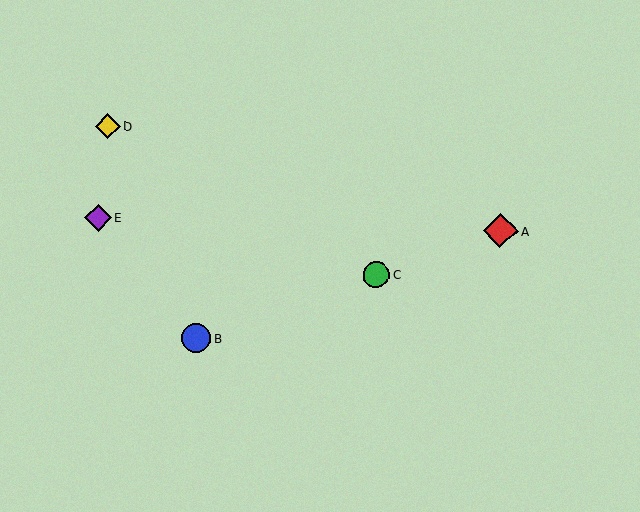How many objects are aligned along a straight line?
3 objects (A, B, C) are aligned along a straight line.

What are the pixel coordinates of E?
Object E is at (98, 218).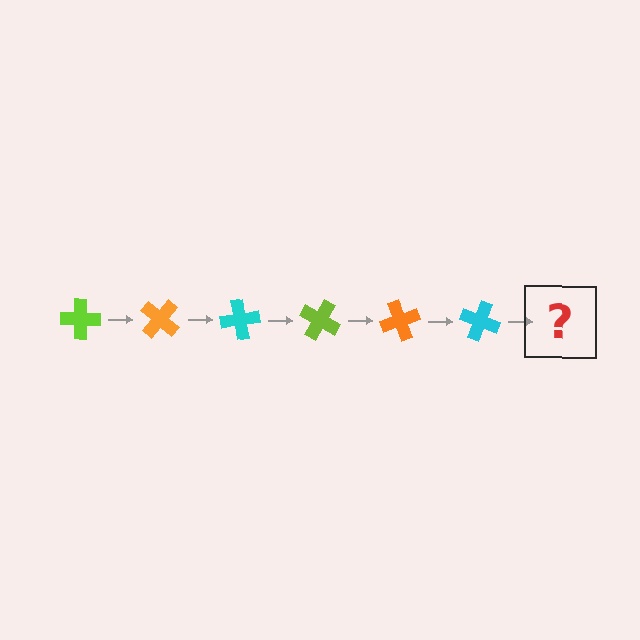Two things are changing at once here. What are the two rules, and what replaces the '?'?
The two rules are that it rotates 40 degrees each step and the color cycles through lime, orange, and cyan. The '?' should be a lime cross, rotated 240 degrees from the start.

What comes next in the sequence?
The next element should be a lime cross, rotated 240 degrees from the start.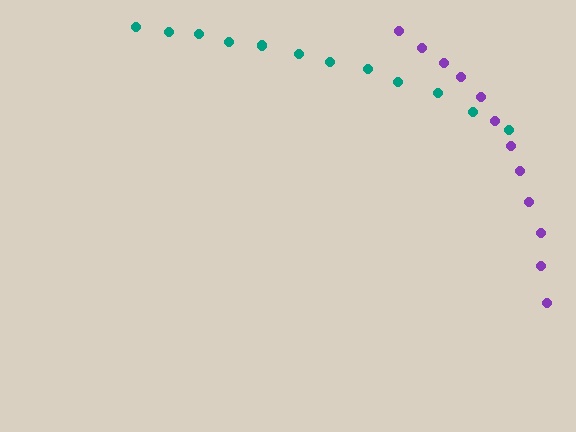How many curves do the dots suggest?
There are 2 distinct paths.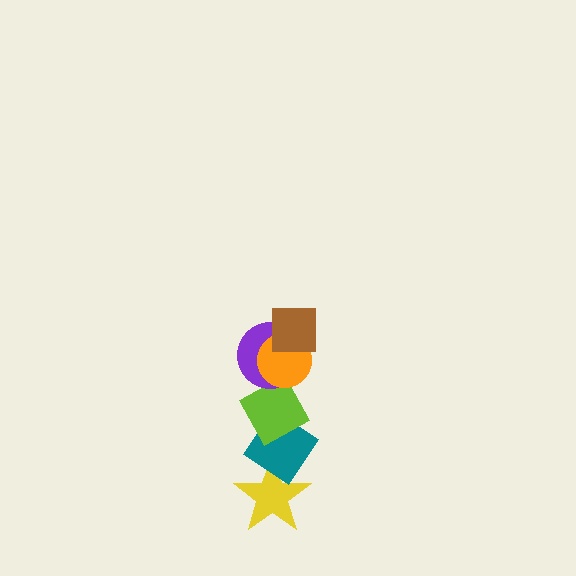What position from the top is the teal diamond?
The teal diamond is 5th from the top.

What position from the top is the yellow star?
The yellow star is 6th from the top.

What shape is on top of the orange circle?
The brown square is on top of the orange circle.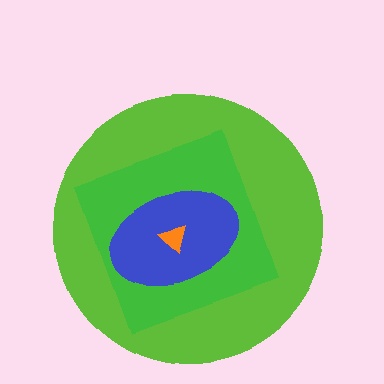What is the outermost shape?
The lime circle.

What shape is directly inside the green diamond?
The blue ellipse.